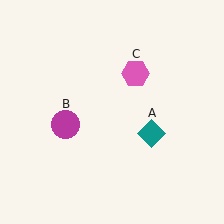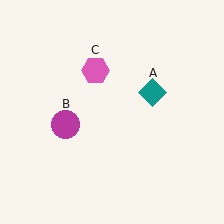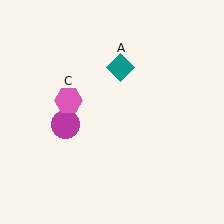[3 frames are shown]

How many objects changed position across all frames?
2 objects changed position: teal diamond (object A), pink hexagon (object C).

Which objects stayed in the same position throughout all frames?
Magenta circle (object B) remained stationary.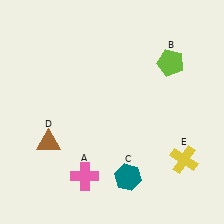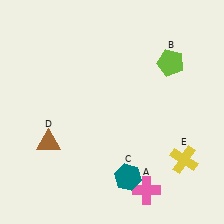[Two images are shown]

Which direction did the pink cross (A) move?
The pink cross (A) moved right.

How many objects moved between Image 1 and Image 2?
1 object moved between the two images.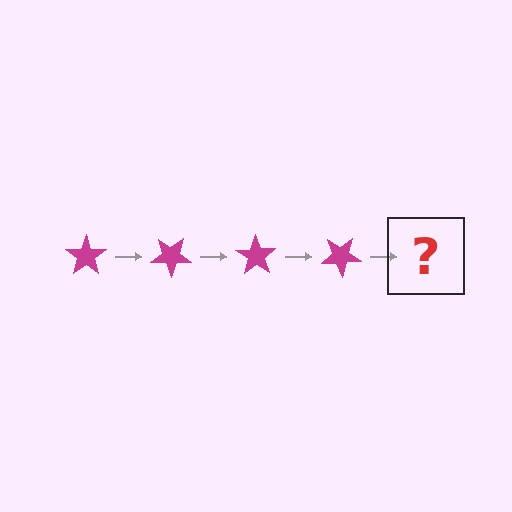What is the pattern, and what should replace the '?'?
The pattern is that the star rotates 35 degrees each step. The '?' should be a magenta star rotated 140 degrees.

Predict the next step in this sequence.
The next step is a magenta star rotated 140 degrees.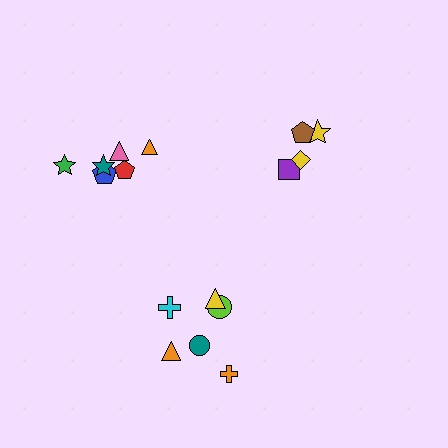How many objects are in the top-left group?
There are 6 objects.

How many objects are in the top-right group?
There are 4 objects.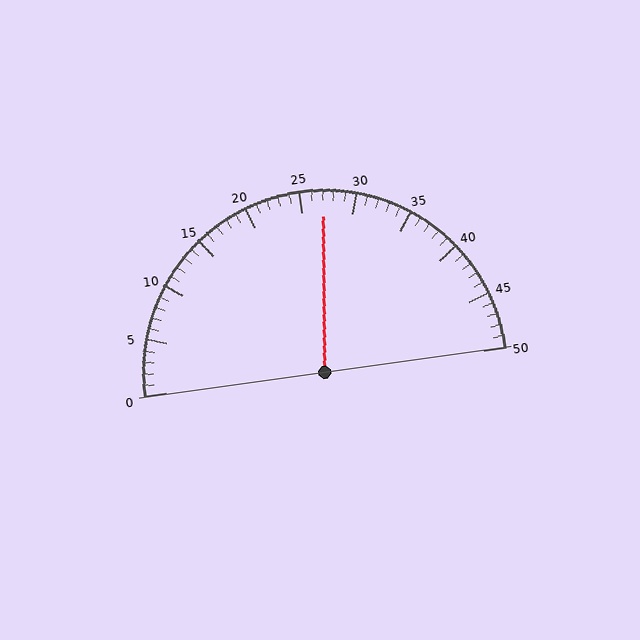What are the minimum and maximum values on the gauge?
The gauge ranges from 0 to 50.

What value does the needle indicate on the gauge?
The needle indicates approximately 27.